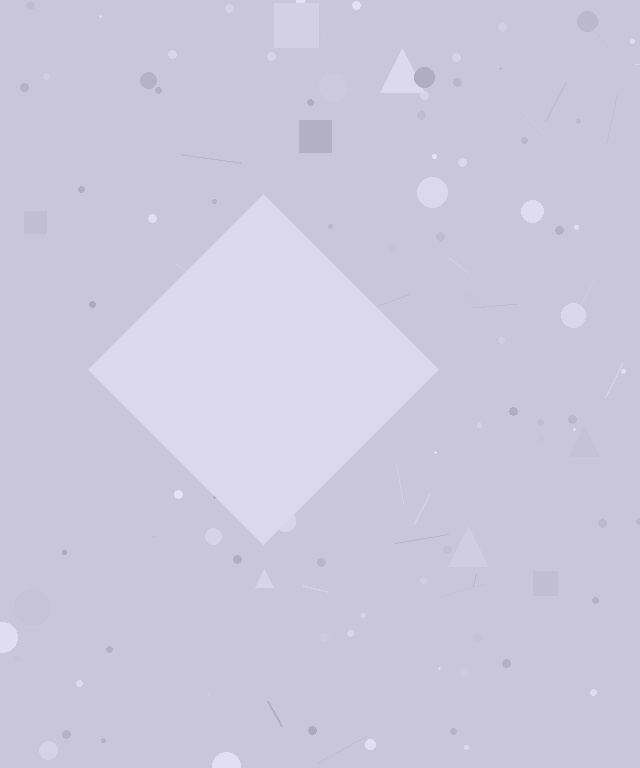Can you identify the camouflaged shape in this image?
The camouflaged shape is a diamond.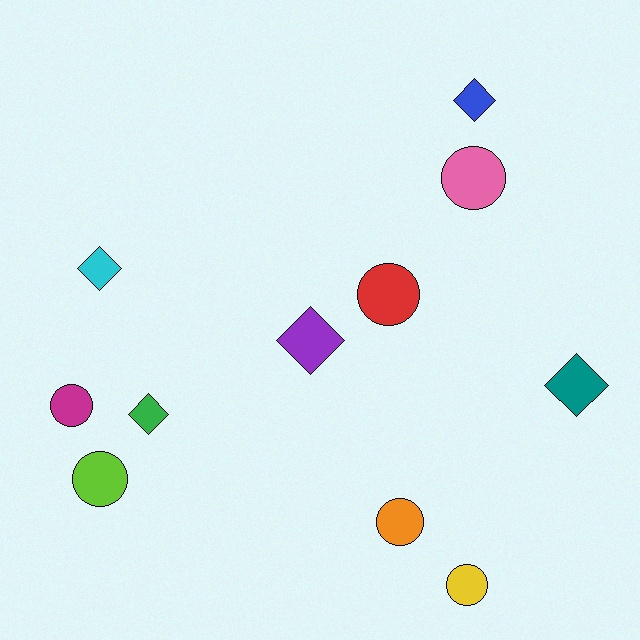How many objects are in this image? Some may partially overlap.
There are 11 objects.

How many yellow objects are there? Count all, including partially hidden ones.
There is 1 yellow object.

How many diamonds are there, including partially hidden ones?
There are 5 diamonds.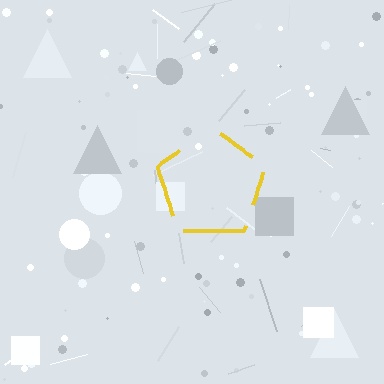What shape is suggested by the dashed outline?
The dashed outline suggests a pentagon.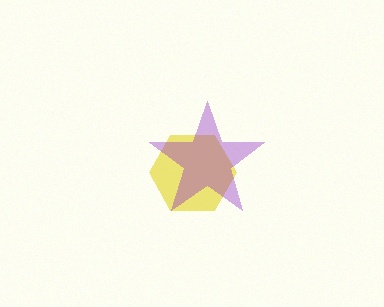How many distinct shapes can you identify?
There are 2 distinct shapes: a yellow hexagon, a purple star.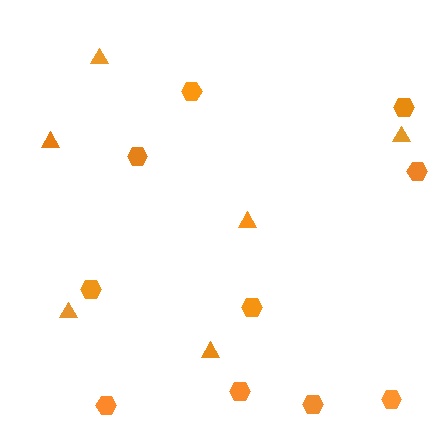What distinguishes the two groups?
There are 2 groups: one group of triangles (6) and one group of hexagons (10).